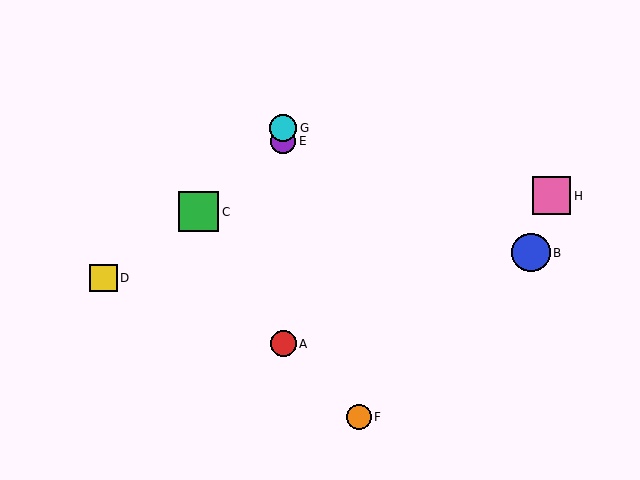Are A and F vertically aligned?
No, A is at x≈283 and F is at x≈359.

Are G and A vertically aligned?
Yes, both are at x≈283.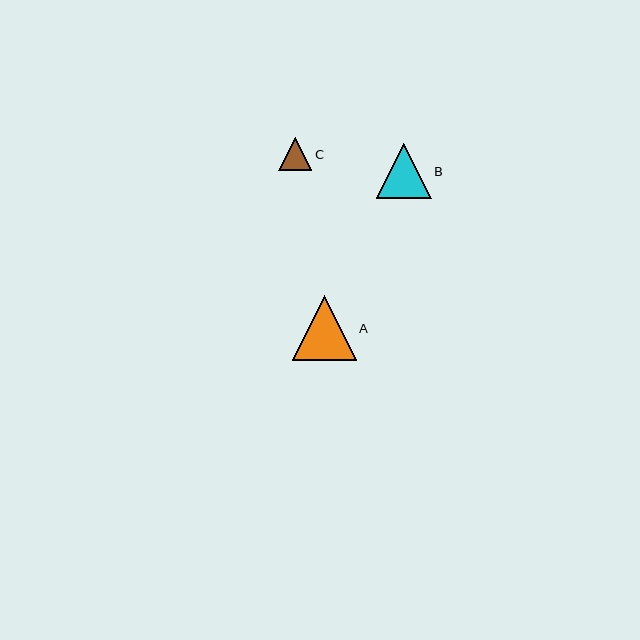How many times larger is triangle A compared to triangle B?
Triangle A is approximately 1.2 times the size of triangle B.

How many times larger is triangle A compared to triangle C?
Triangle A is approximately 1.9 times the size of triangle C.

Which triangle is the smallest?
Triangle C is the smallest with a size of approximately 33 pixels.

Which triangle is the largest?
Triangle A is the largest with a size of approximately 64 pixels.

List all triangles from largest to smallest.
From largest to smallest: A, B, C.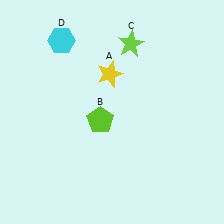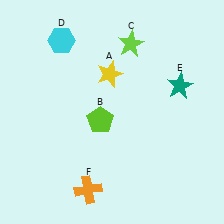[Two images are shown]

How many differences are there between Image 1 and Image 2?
There are 2 differences between the two images.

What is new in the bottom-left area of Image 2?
An orange cross (F) was added in the bottom-left area of Image 2.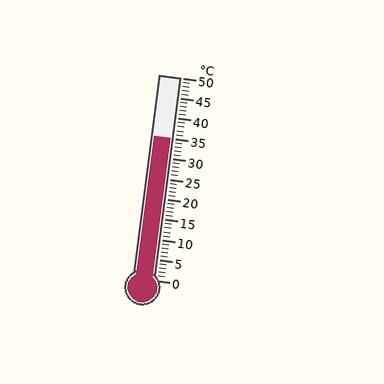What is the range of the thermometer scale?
The thermometer scale ranges from 0°C to 50°C.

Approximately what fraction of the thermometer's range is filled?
The thermometer is filled to approximately 70% of its range.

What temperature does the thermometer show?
The thermometer shows approximately 35°C.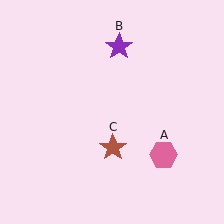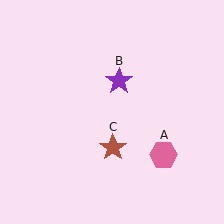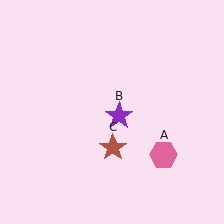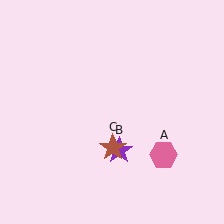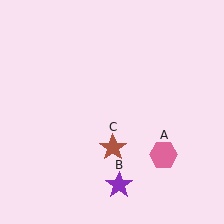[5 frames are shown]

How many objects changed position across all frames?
1 object changed position: purple star (object B).